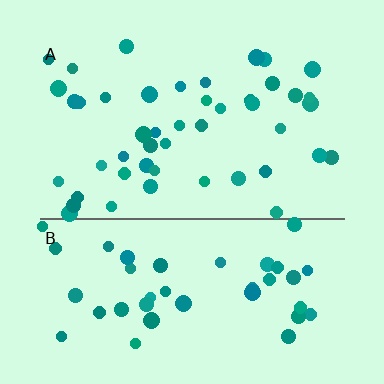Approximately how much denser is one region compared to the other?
Approximately 1.1× — region A over region B.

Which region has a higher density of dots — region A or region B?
A (the top).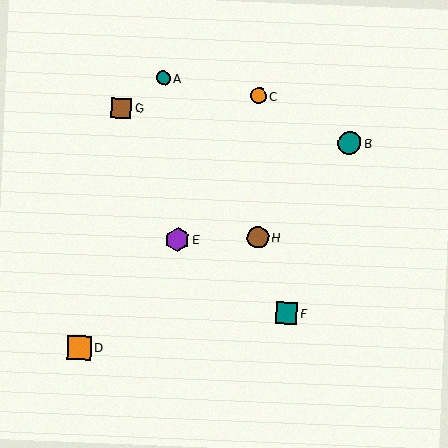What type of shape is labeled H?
Shape H is a brown circle.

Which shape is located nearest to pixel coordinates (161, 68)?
The teal circle (labeled A) at (163, 78) is nearest to that location.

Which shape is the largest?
The purple hexagon (labeled E) is the largest.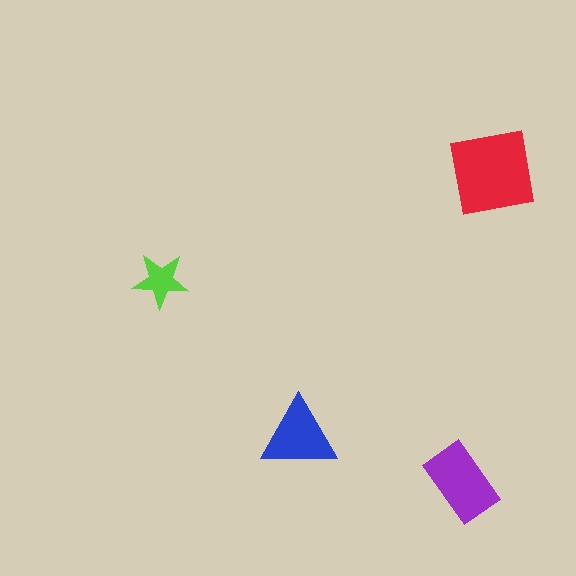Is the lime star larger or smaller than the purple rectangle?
Smaller.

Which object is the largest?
The red square.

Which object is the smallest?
The lime star.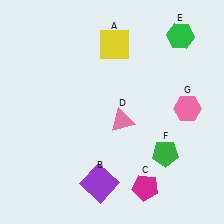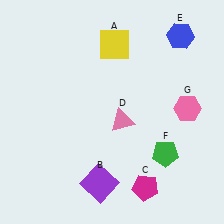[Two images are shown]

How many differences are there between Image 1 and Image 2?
There is 1 difference between the two images.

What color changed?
The hexagon (E) changed from green in Image 1 to blue in Image 2.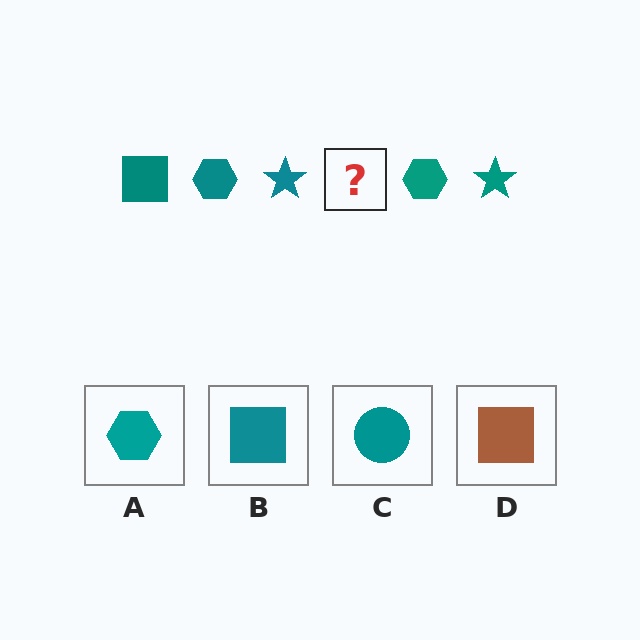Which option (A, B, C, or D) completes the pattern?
B.